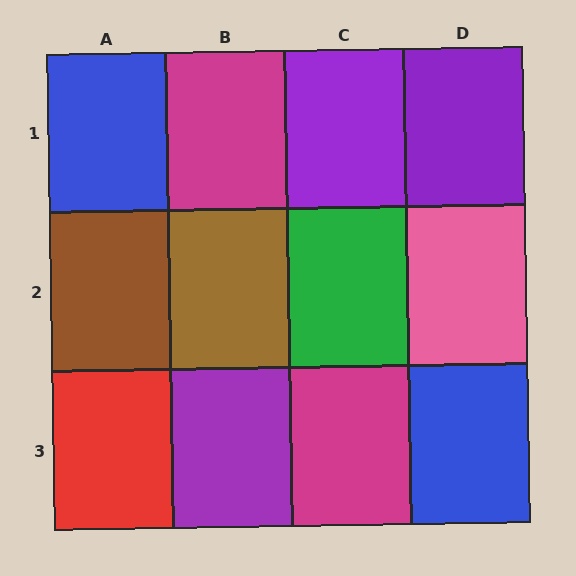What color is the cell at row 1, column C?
Purple.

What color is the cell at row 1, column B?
Magenta.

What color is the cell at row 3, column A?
Red.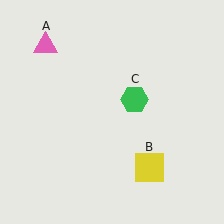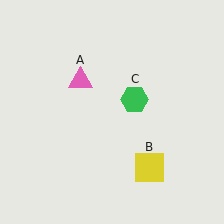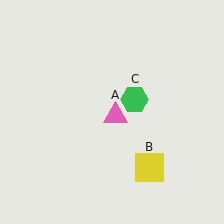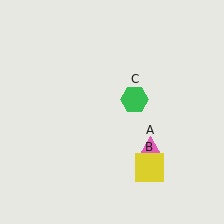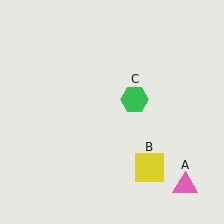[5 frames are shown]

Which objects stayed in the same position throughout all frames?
Yellow square (object B) and green hexagon (object C) remained stationary.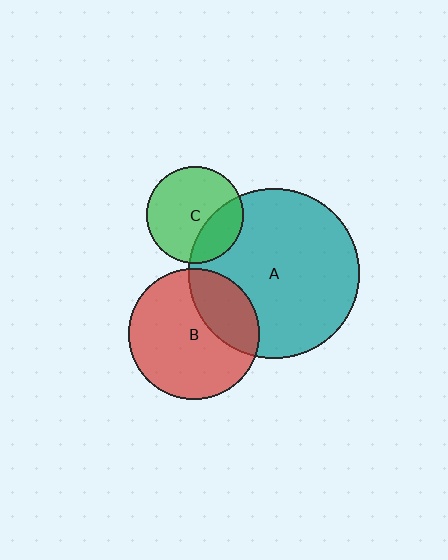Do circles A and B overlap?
Yes.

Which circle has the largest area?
Circle A (teal).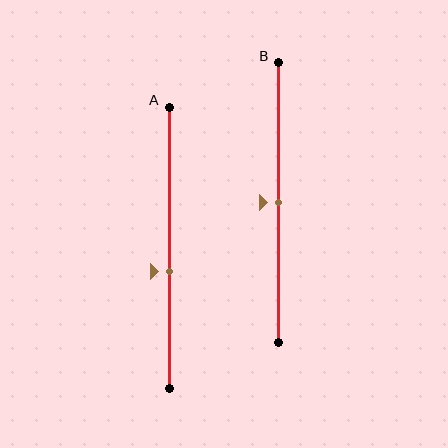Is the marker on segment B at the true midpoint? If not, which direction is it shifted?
Yes, the marker on segment B is at the true midpoint.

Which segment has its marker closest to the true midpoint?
Segment B has its marker closest to the true midpoint.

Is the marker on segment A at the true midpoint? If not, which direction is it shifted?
No, the marker on segment A is shifted downward by about 8% of the segment length.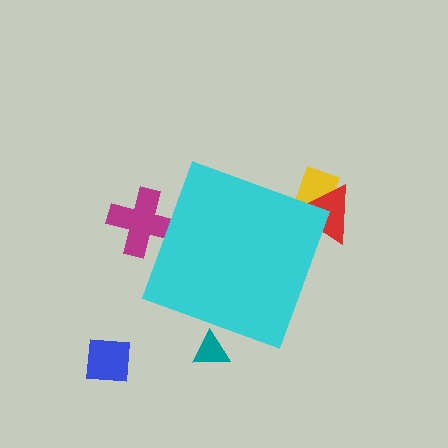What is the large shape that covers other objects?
A cyan diamond.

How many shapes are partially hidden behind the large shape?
4 shapes are partially hidden.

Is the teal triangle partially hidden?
Yes, the teal triangle is partially hidden behind the cyan diamond.